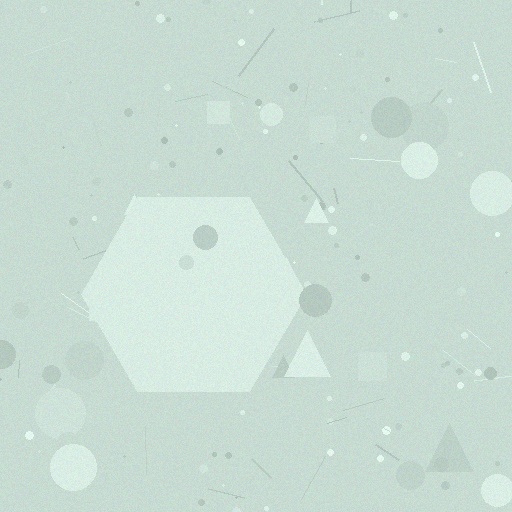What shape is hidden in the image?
A hexagon is hidden in the image.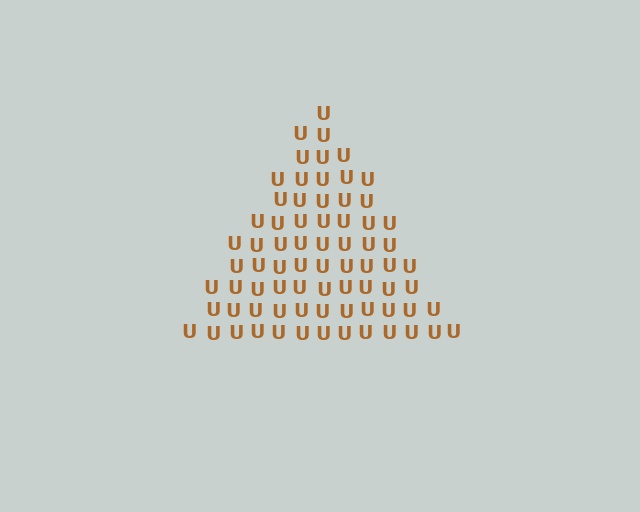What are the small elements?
The small elements are letter U's.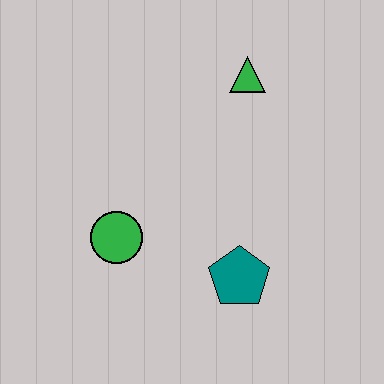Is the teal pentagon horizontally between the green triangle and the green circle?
Yes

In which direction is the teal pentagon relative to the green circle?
The teal pentagon is to the right of the green circle.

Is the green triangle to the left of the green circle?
No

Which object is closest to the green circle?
The teal pentagon is closest to the green circle.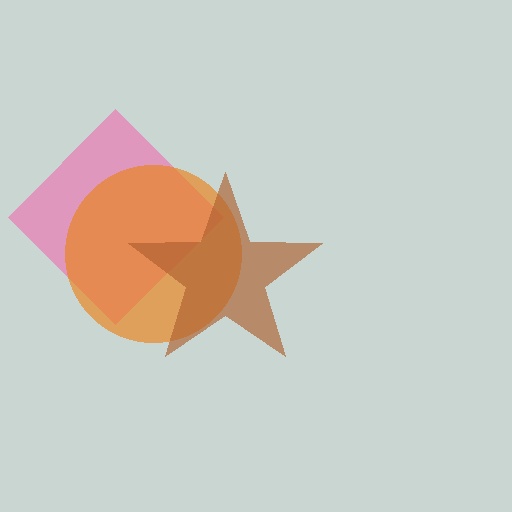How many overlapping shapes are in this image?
There are 3 overlapping shapes in the image.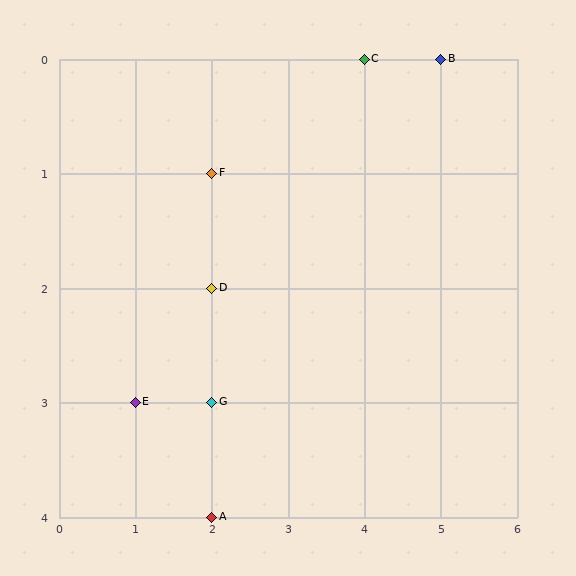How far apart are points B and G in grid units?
Points B and G are 3 columns and 3 rows apart (about 4.2 grid units diagonally).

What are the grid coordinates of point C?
Point C is at grid coordinates (4, 0).